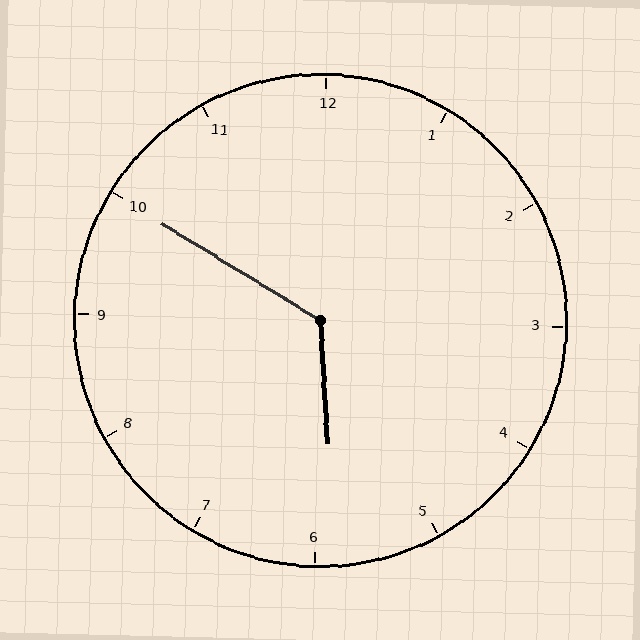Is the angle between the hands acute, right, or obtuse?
It is obtuse.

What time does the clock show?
5:50.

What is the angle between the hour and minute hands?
Approximately 125 degrees.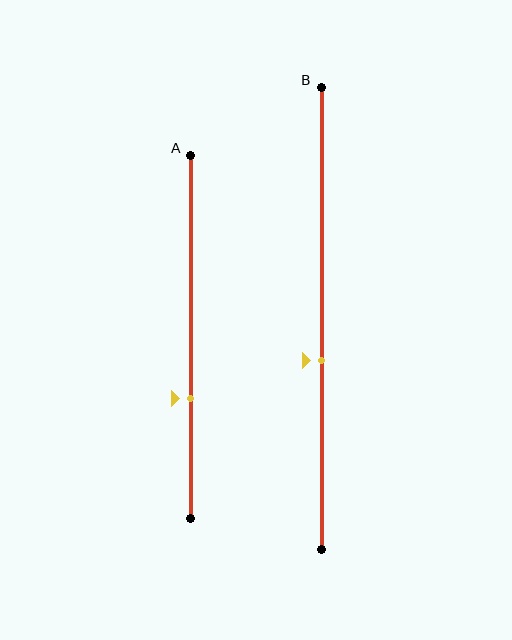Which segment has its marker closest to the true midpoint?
Segment B has its marker closest to the true midpoint.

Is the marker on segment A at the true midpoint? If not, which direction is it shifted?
No, the marker on segment A is shifted downward by about 17% of the segment length.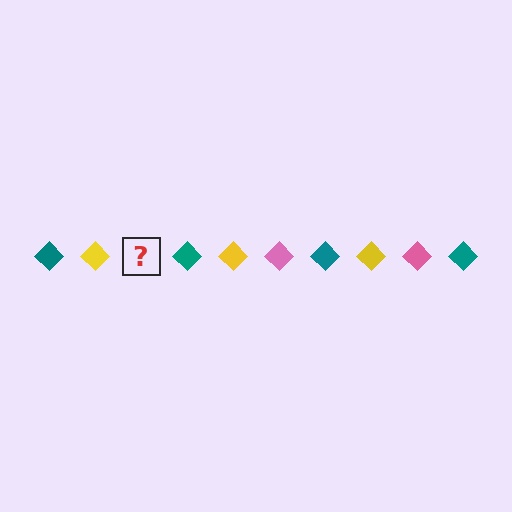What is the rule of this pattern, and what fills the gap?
The rule is that the pattern cycles through teal, yellow, pink diamonds. The gap should be filled with a pink diamond.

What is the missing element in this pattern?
The missing element is a pink diamond.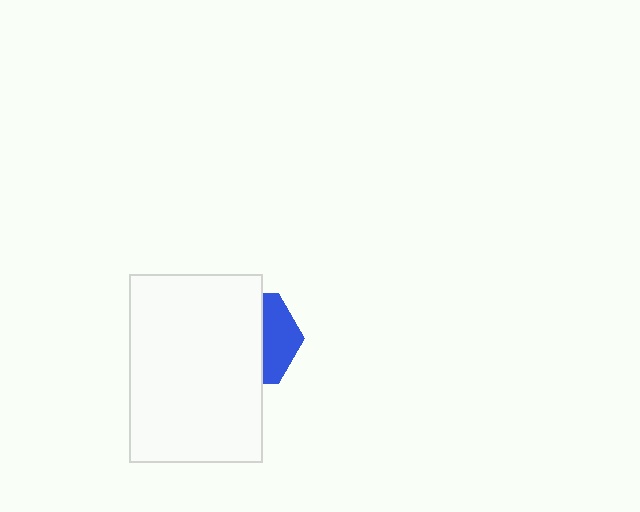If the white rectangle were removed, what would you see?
You would see the complete blue hexagon.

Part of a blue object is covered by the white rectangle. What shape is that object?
It is a hexagon.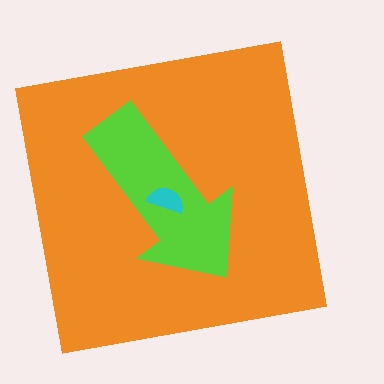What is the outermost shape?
The orange square.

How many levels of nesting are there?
3.